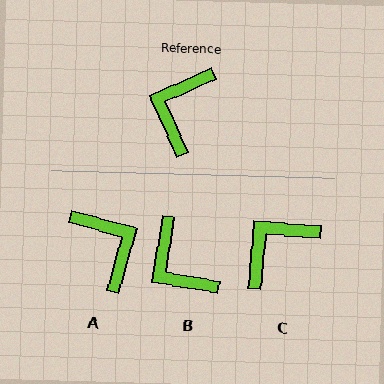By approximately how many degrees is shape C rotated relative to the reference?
Approximately 29 degrees clockwise.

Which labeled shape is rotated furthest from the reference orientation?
A, about 130 degrees away.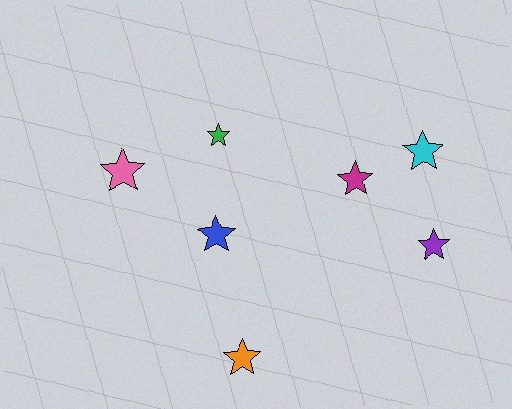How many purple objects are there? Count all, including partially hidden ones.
There is 1 purple object.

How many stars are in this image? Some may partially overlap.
There are 7 stars.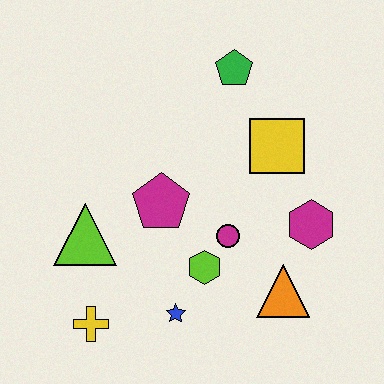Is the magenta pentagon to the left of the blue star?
Yes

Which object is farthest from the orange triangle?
The green pentagon is farthest from the orange triangle.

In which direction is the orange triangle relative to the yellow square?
The orange triangle is below the yellow square.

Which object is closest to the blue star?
The lime hexagon is closest to the blue star.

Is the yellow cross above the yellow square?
No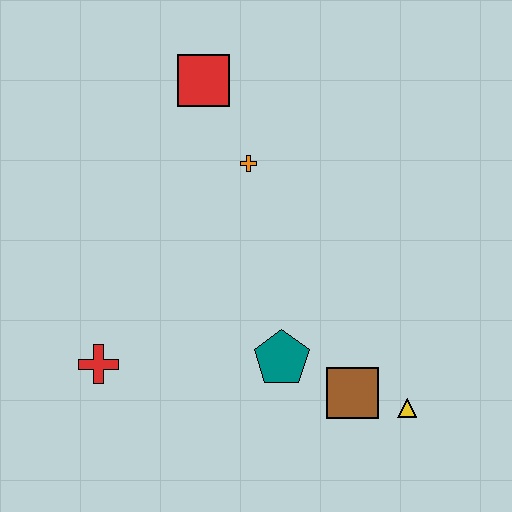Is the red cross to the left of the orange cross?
Yes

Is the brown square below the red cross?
Yes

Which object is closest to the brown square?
The yellow triangle is closest to the brown square.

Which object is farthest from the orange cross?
The yellow triangle is farthest from the orange cross.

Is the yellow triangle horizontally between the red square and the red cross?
No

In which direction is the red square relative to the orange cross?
The red square is above the orange cross.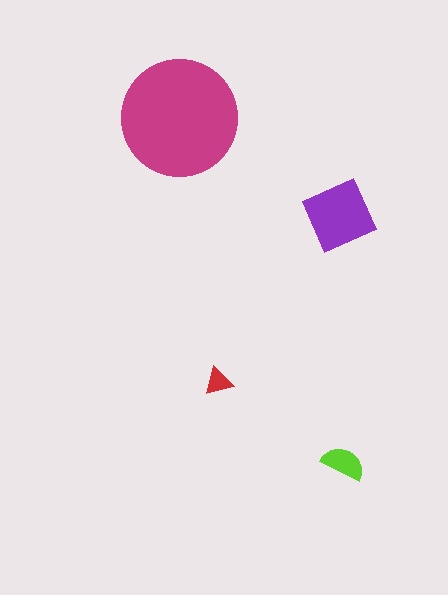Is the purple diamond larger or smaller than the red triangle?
Larger.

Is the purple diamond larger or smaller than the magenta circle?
Smaller.